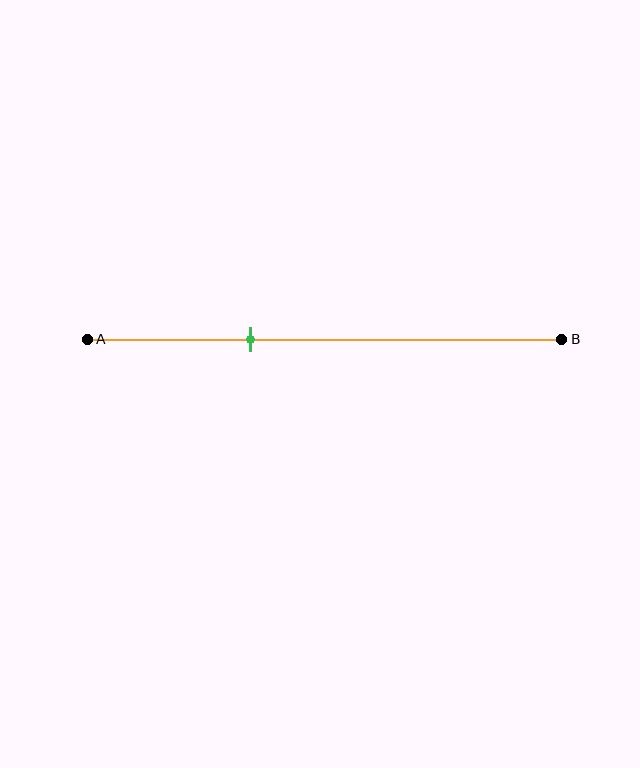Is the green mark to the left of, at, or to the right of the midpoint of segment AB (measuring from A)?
The green mark is to the left of the midpoint of segment AB.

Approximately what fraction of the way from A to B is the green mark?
The green mark is approximately 35% of the way from A to B.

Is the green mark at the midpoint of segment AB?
No, the mark is at about 35% from A, not at the 50% midpoint.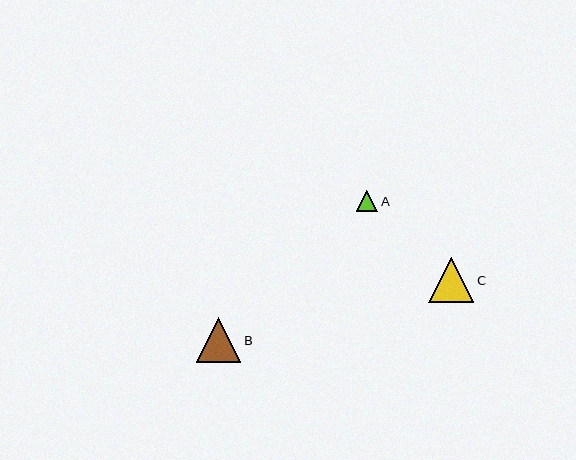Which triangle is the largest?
Triangle C is the largest with a size of approximately 45 pixels.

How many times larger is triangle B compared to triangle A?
Triangle B is approximately 2.1 times the size of triangle A.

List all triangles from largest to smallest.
From largest to smallest: C, B, A.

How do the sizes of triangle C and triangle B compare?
Triangle C and triangle B are approximately the same size.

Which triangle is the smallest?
Triangle A is the smallest with a size of approximately 21 pixels.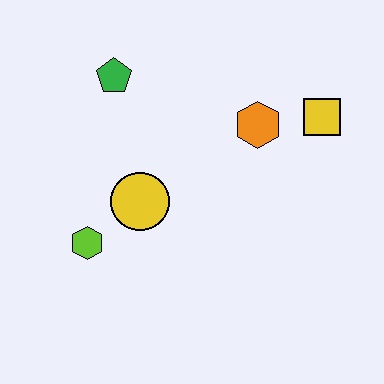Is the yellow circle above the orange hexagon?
No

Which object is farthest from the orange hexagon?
The lime hexagon is farthest from the orange hexagon.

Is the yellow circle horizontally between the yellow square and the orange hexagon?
No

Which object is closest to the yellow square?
The orange hexagon is closest to the yellow square.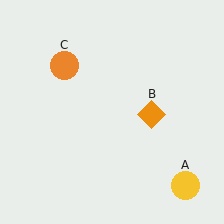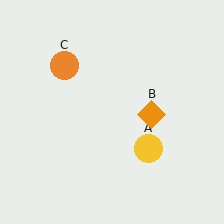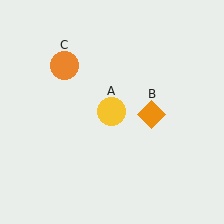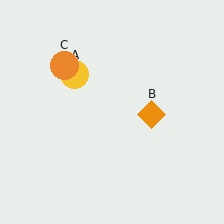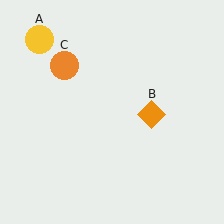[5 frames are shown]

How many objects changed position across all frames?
1 object changed position: yellow circle (object A).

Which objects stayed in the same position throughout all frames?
Orange diamond (object B) and orange circle (object C) remained stationary.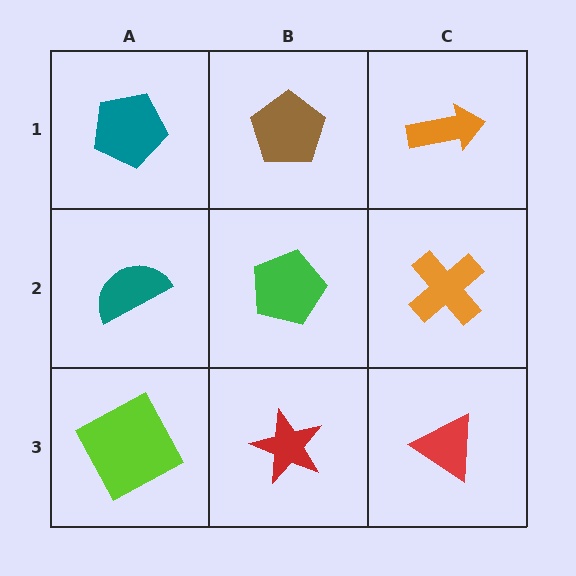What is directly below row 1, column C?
An orange cross.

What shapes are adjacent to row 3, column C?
An orange cross (row 2, column C), a red star (row 3, column B).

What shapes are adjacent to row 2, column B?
A brown pentagon (row 1, column B), a red star (row 3, column B), a teal semicircle (row 2, column A), an orange cross (row 2, column C).